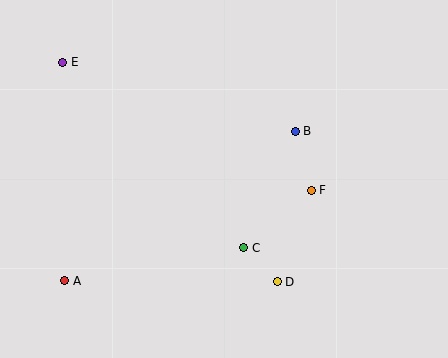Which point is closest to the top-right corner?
Point B is closest to the top-right corner.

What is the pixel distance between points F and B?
The distance between F and B is 61 pixels.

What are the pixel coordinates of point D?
Point D is at (277, 282).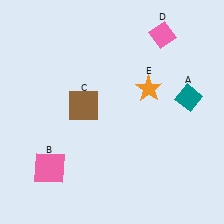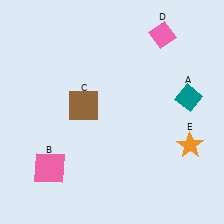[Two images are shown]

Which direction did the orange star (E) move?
The orange star (E) moved down.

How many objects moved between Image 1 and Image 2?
1 object moved between the two images.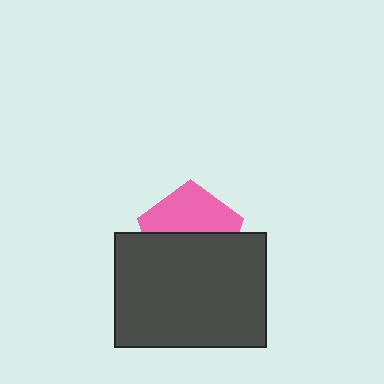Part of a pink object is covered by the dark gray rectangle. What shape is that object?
It is a pentagon.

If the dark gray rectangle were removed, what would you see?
You would see the complete pink pentagon.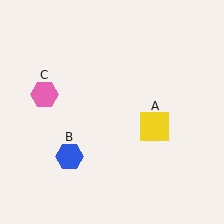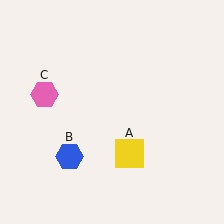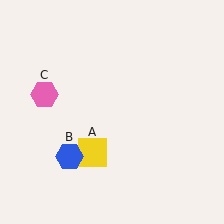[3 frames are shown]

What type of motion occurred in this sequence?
The yellow square (object A) rotated clockwise around the center of the scene.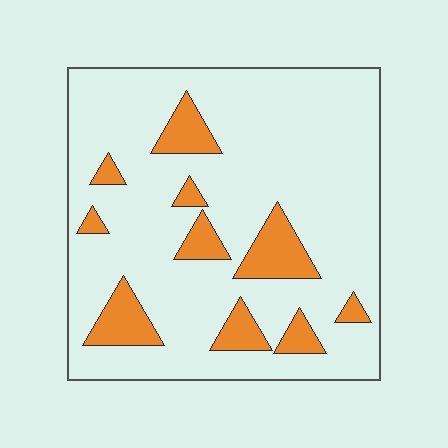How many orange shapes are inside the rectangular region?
10.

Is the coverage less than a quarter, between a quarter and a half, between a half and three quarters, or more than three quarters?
Less than a quarter.